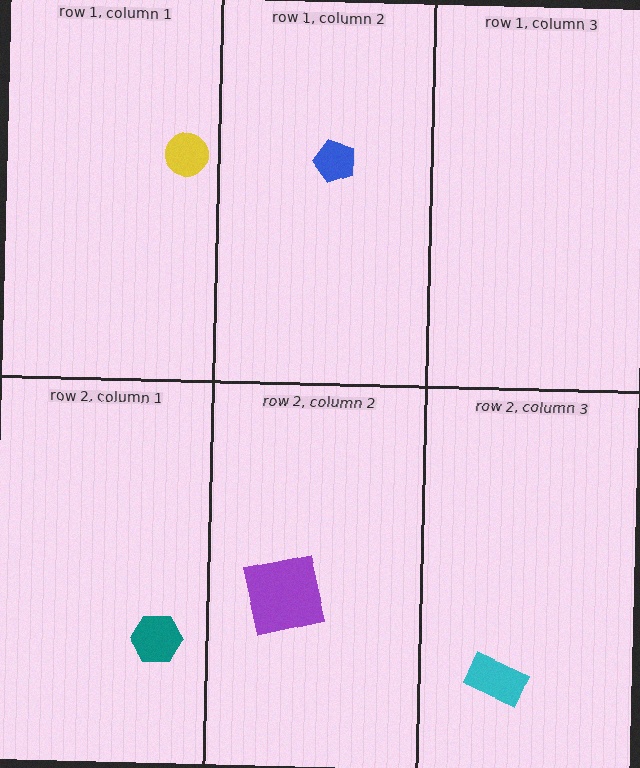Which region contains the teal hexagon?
The row 2, column 1 region.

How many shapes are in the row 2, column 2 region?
1.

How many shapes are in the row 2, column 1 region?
1.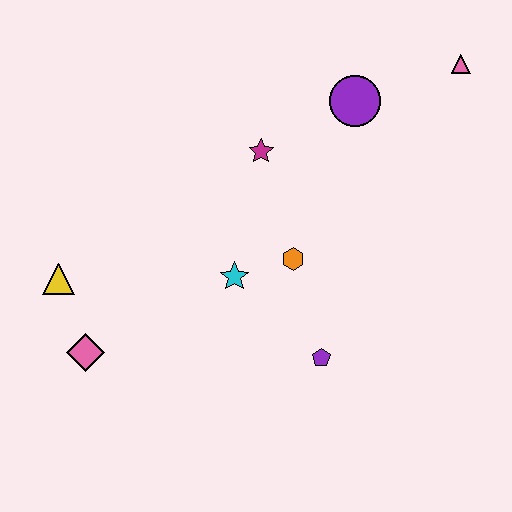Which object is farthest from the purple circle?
The pink diamond is farthest from the purple circle.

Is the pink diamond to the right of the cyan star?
No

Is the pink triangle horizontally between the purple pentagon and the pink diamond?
No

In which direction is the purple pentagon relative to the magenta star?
The purple pentagon is below the magenta star.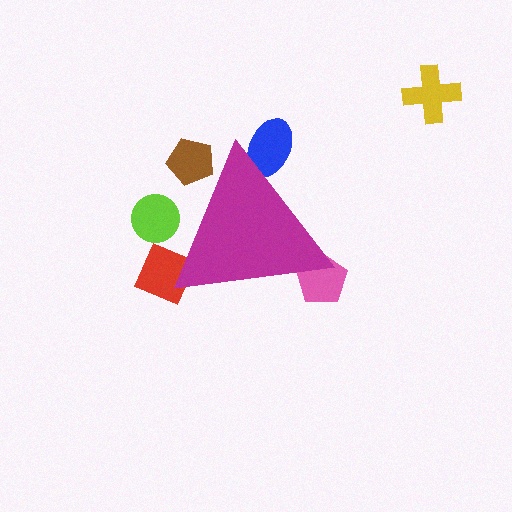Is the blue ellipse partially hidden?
Yes, the blue ellipse is partially hidden behind the magenta triangle.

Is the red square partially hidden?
Yes, the red square is partially hidden behind the magenta triangle.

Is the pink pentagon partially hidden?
Yes, the pink pentagon is partially hidden behind the magenta triangle.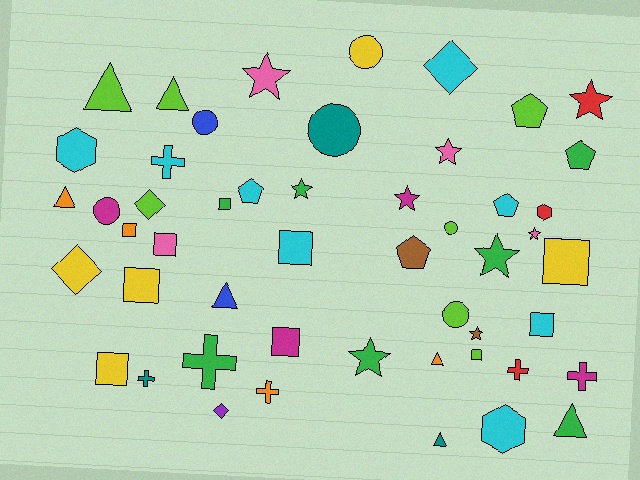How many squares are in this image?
There are 10 squares.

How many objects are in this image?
There are 50 objects.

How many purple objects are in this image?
There is 1 purple object.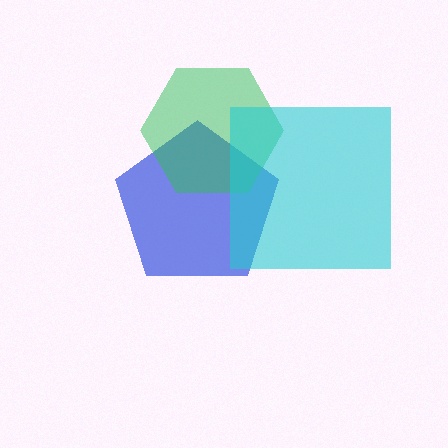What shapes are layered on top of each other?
The layered shapes are: a blue pentagon, a green hexagon, a cyan square.